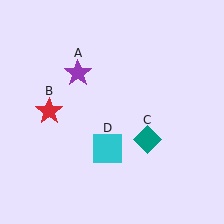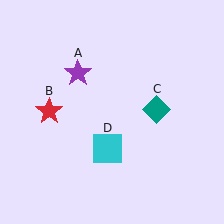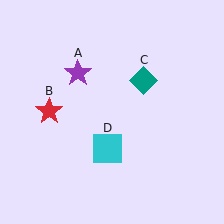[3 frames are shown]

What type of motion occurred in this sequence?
The teal diamond (object C) rotated counterclockwise around the center of the scene.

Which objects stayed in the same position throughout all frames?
Purple star (object A) and red star (object B) and cyan square (object D) remained stationary.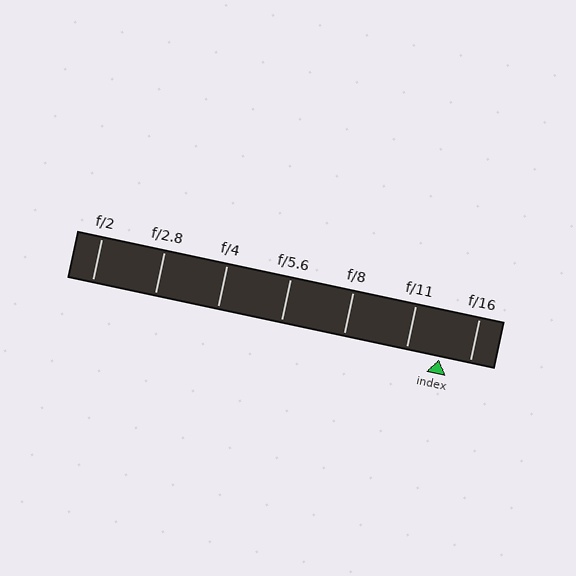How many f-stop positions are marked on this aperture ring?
There are 7 f-stop positions marked.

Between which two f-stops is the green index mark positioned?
The index mark is between f/11 and f/16.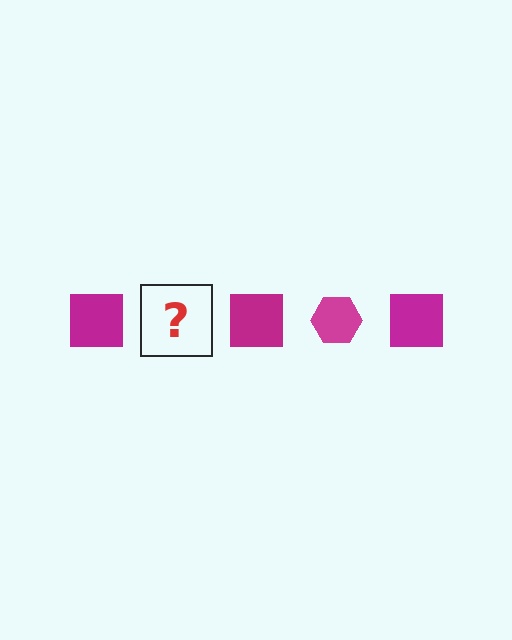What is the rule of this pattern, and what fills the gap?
The rule is that the pattern cycles through square, hexagon shapes in magenta. The gap should be filled with a magenta hexagon.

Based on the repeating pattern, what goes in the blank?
The blank should be a magenta hexagon.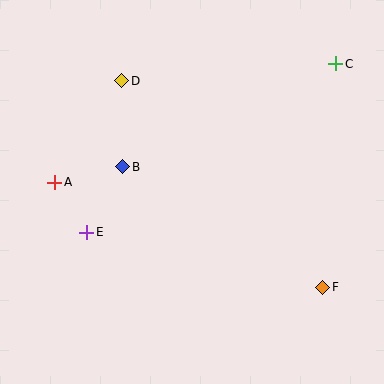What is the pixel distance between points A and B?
The distance between A and B is 70 pixels.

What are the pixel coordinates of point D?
Point D is at (122, 81).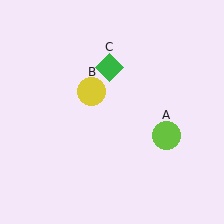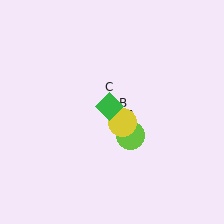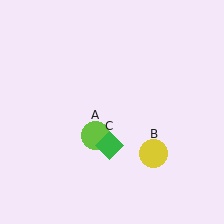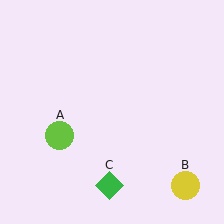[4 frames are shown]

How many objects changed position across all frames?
3 objects changed position: lime circle (object A), yellow circle (object B), green diamond (object C).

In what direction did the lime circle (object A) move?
The lime circle (object A) moved left.